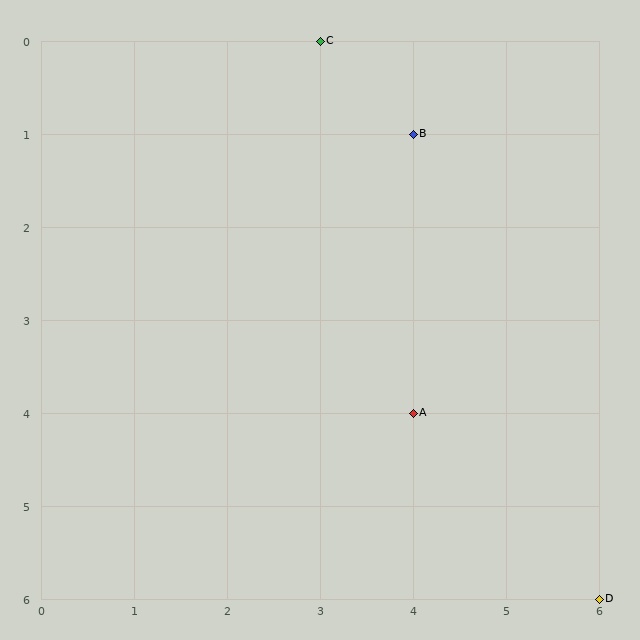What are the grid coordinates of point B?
Point B is at grid coordinates (4, 1).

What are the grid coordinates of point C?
Point C is at grid coordinates (3, 0).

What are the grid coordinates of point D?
Point D is at grid coordinates (6, 6).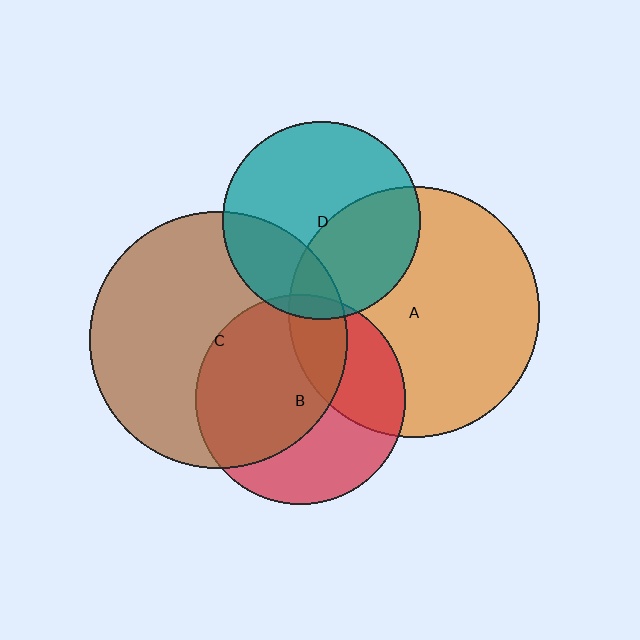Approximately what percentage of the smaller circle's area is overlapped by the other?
Approximately 25%.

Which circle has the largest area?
Circle C (brown).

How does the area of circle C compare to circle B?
Approximately 1.5 times.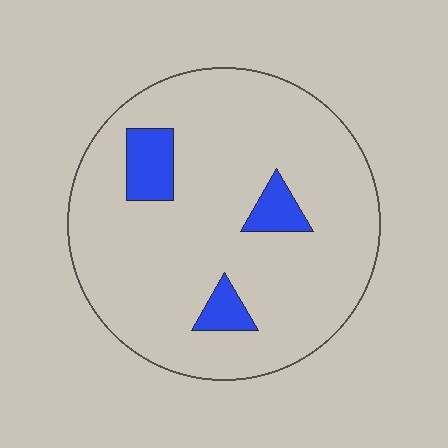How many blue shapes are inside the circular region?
3.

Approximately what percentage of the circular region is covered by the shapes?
Approximately 10%.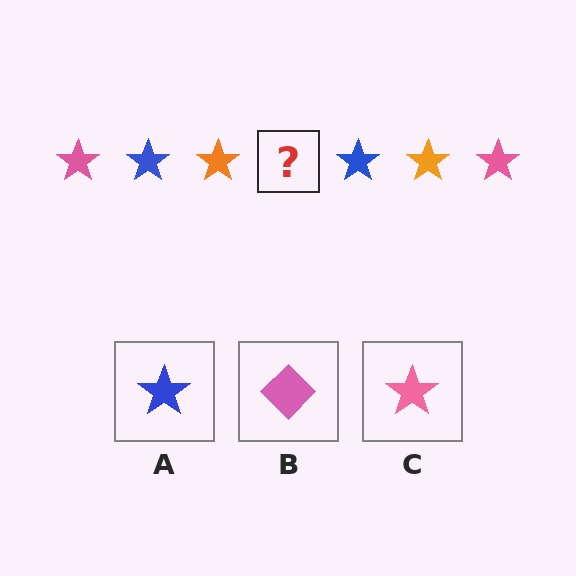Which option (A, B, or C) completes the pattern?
C.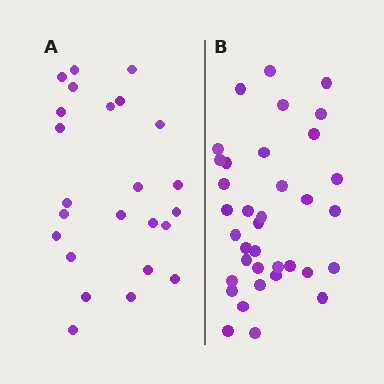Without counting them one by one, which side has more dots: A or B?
Region B (the right region) has more dots.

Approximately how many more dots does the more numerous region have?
Region B has roughly 12 or so more dots than region A.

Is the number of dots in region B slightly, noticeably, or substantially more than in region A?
Region B has substantially more. The ratio is roughly 1.5 to 1.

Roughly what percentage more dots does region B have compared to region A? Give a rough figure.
About 50% more.